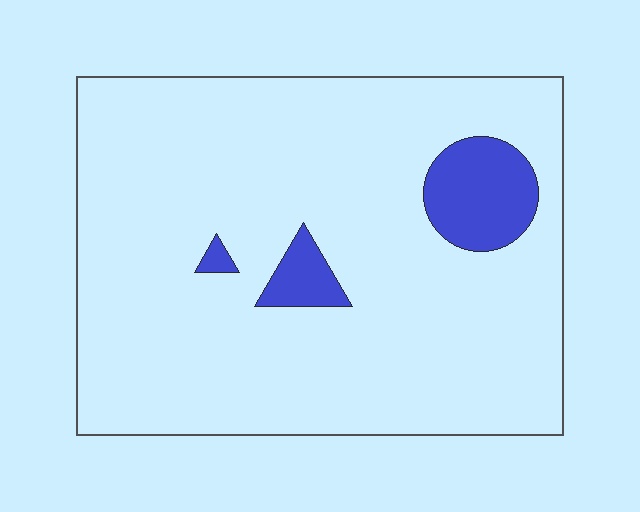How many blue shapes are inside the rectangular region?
3.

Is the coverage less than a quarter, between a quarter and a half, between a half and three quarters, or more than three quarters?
Less than a quarter.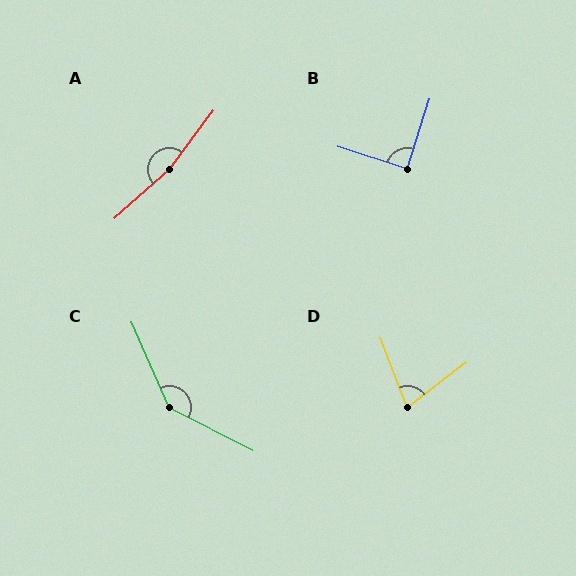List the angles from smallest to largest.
D (73°), B (89°), C (141°), A (169°).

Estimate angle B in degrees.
Approximately 89 degrees.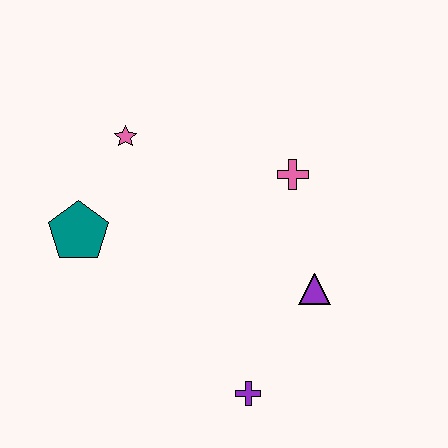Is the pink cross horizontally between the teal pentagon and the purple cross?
No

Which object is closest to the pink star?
The teal pentagon is closest to the pink star.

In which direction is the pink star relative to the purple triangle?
The pink star is to the left of the purple triangle.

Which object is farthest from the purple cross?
The pink star is farthest from the purple cross.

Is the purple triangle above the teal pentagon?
No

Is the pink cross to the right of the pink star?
Yes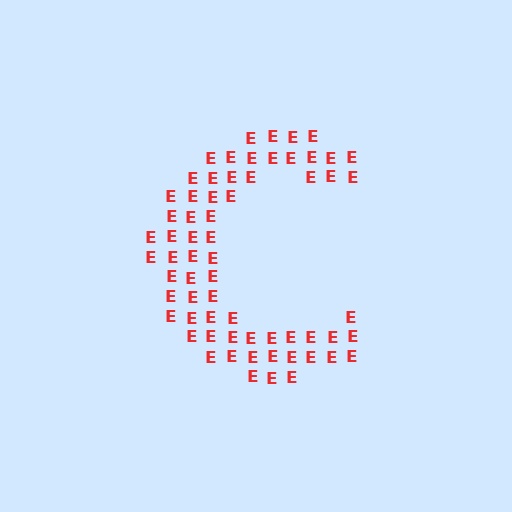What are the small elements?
The small elements are letter E's.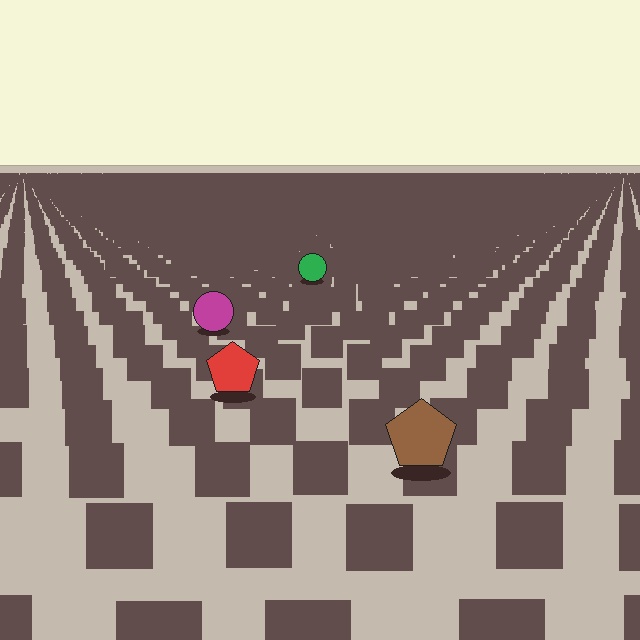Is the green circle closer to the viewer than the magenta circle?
No. The magenta circle is closer — you can tell from the texture gradient: the ground texture is coarser near it.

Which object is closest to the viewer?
The brown pentagon is closest. The texture marks near it are larger and more spread out.